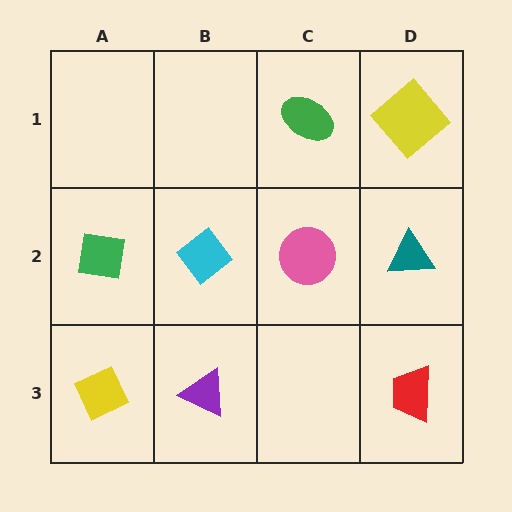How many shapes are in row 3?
3 shapes.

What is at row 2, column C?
A pink circle.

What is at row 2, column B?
A cyan diamond.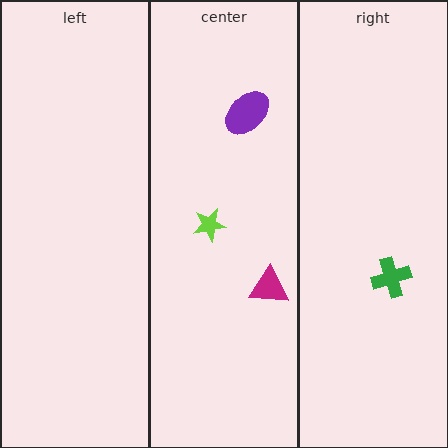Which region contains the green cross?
The right region.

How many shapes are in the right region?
1.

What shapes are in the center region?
The magenta triangle, the lime star, the purple ellipse.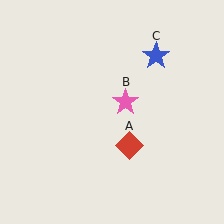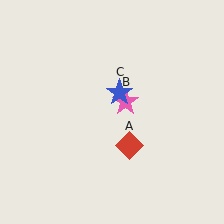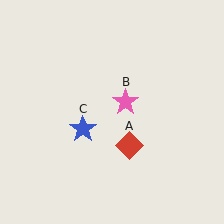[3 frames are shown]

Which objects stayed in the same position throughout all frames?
Red diamond (object A) and pink star (object B) remained stationary.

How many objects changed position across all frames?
1 object changed position: blue star (object C).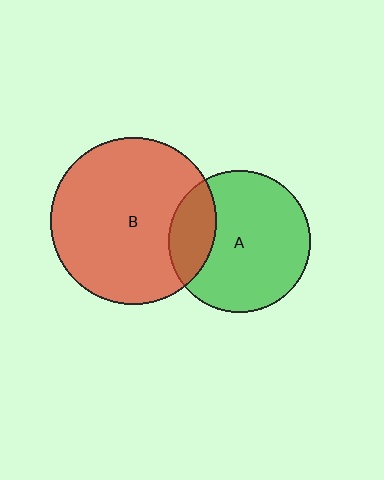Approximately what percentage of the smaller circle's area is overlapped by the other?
Approximately 20%.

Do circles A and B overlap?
Yes.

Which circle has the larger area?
Circle B (red).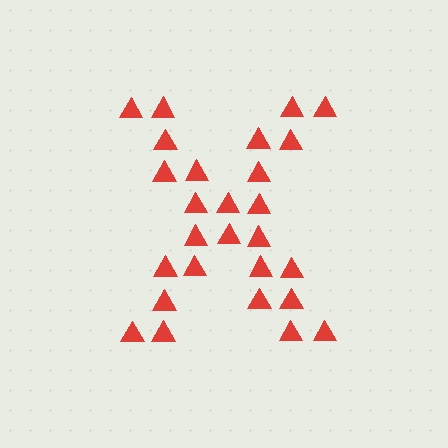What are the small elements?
The small elements are triangles.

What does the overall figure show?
The overall figure shows the letter X.